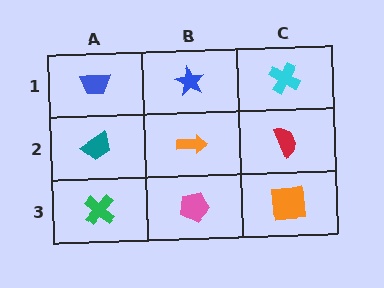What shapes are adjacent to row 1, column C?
A red semicircle (row 2, column C), a blue star (row 1, column B).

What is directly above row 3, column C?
A red semicircle.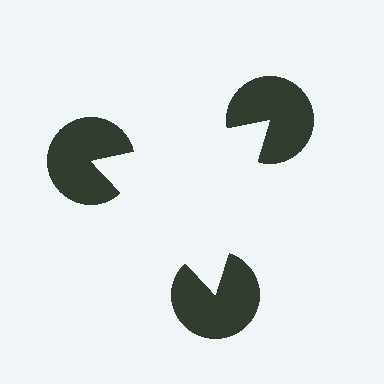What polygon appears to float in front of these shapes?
An illusory triangle — its edges are inferred from the aligned wedge cuts in the pac-man discs, not physically drawn.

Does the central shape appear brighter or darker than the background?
It typically appears slightly brighter than the background, even though no actual brightness change is drawn.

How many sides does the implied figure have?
3 sides.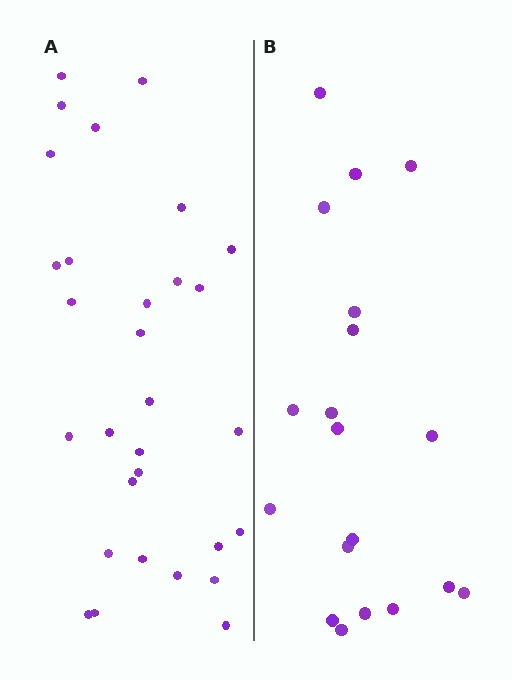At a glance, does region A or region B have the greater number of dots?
Region A (the left region) has more dots.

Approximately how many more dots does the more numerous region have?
Region A has roughly 12 or so more dots than region B.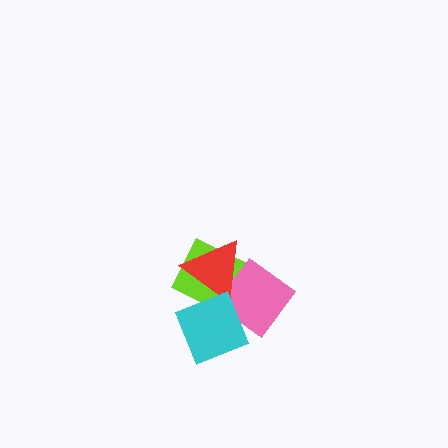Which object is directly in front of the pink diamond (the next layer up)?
The red triangle is directly in front of the pink diamond.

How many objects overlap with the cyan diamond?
3 objects overlap with the cyan diamond.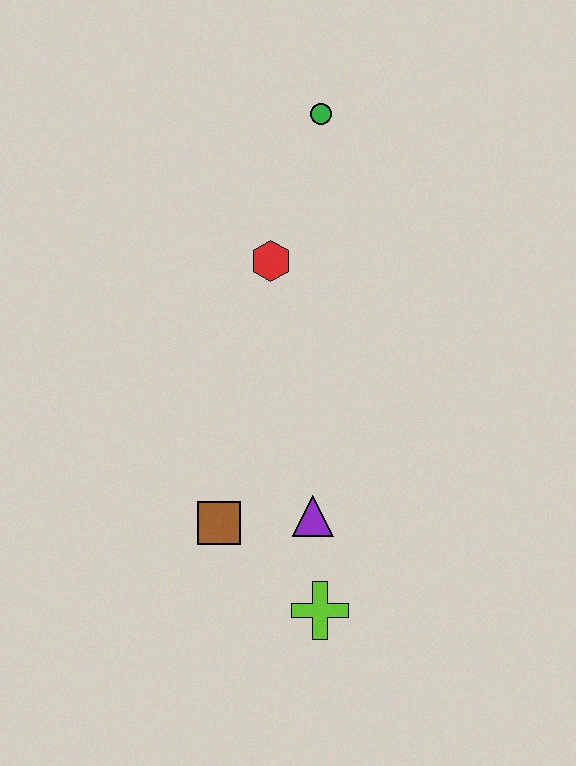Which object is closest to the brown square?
The purple triangle is closest to the brown square.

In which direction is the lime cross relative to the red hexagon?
The lime cross is below the red hexagon.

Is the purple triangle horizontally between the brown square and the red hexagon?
No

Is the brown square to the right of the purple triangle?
No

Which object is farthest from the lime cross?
The green circle is farthest from the lime cross.